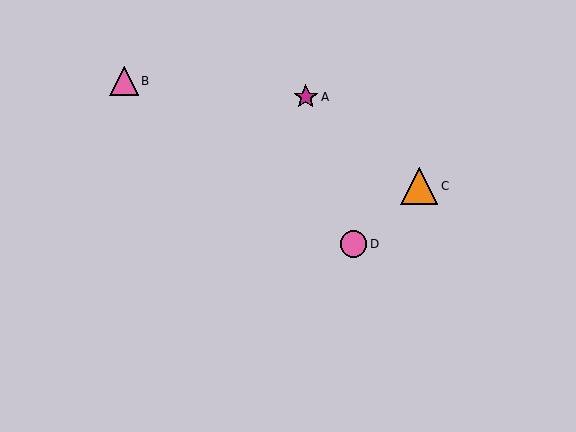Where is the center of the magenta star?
The center of the magenta star is at (306, 97).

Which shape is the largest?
The orange triangle (labeled C) is the largest.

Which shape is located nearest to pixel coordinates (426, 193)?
The orange triangle (labeled C) at (419, 186) is nearest to that location.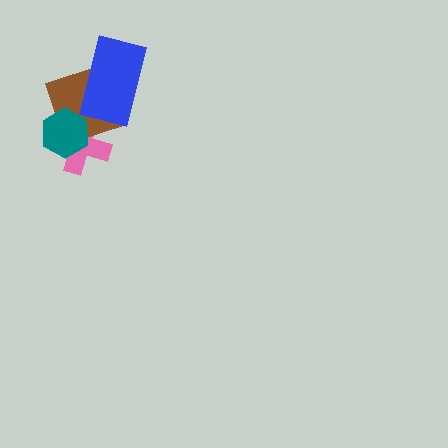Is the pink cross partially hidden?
Yes, it is partially covered by another shape.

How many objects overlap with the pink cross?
2 objects overlap with the pink cross.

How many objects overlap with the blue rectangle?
1 object overlaps with the blue rectangle.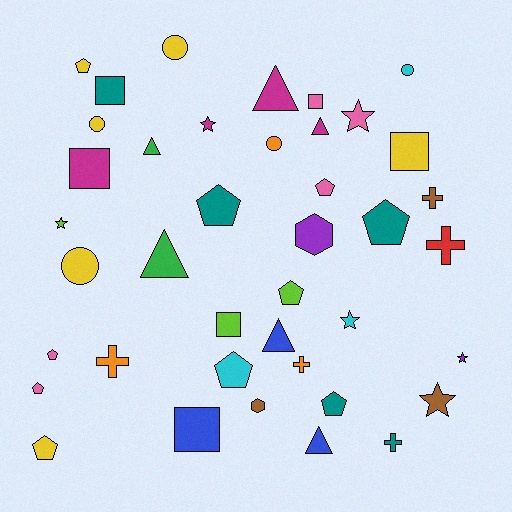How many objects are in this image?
There are 40 objects.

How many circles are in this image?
There are 5 circles.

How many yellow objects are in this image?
There are 6 yellow objects.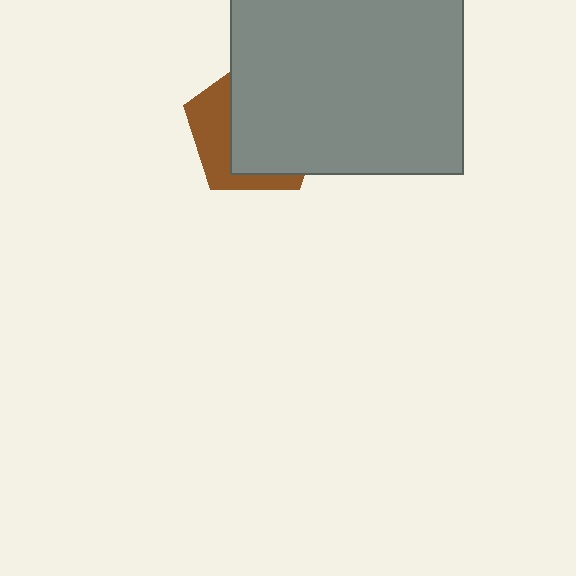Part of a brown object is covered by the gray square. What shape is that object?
It is a pentagon.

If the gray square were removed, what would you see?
You would see the complete brown pentagon.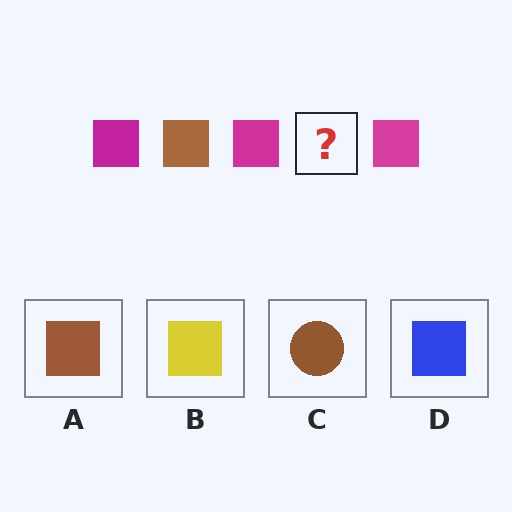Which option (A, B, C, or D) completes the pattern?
A.